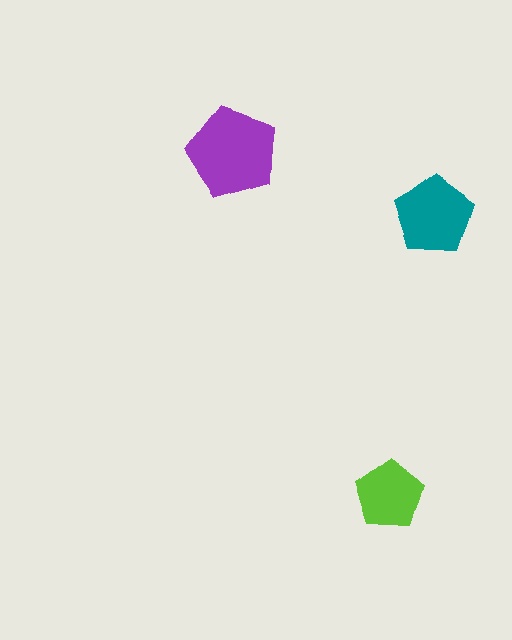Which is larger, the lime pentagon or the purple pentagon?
The purple one.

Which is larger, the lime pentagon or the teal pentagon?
The teal one.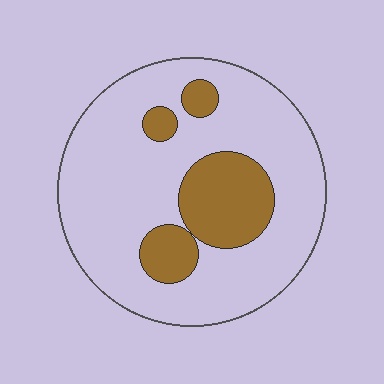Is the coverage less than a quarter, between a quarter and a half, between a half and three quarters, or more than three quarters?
Less than a quarter.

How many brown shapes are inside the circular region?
4.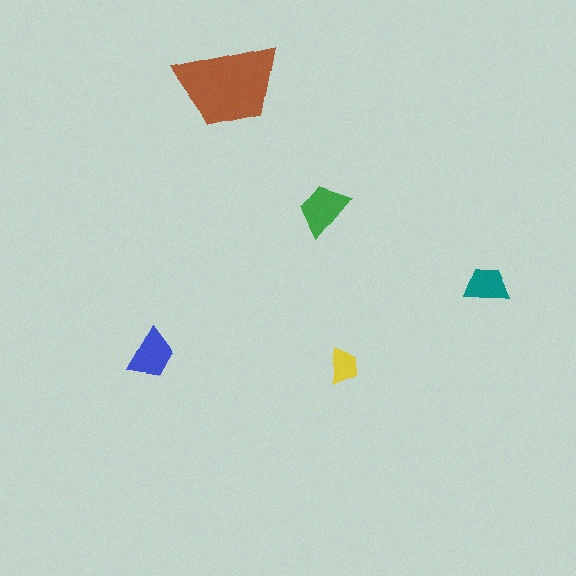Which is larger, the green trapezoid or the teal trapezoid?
The green one.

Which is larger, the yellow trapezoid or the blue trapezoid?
The blue one.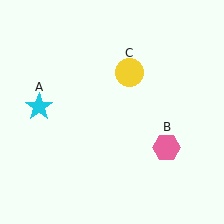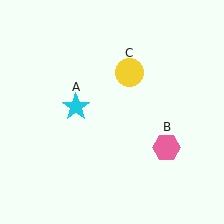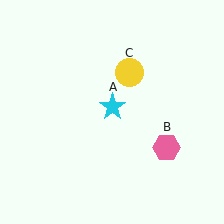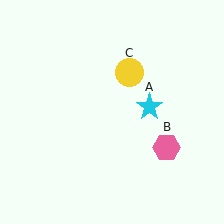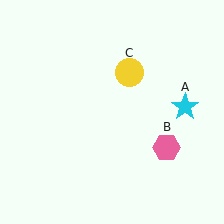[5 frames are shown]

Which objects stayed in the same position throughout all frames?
Pink hexagon (object B) and yellow circle (object C) remained stationary.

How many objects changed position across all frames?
1 object changed position: cyan star (object A).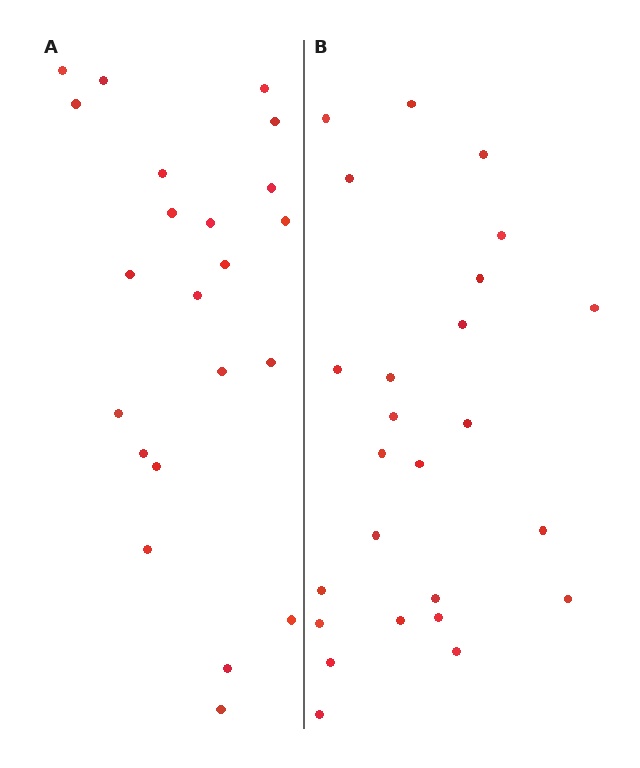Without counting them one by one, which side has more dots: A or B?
Region B (the right region) has more dots.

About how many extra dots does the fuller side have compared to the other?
Region B has just a few more — roughly 2 or 3 more dots than region A.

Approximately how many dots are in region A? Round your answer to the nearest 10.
About 20 dots. (The exact count is 22, which rounds to 20.)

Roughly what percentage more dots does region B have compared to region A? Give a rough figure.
About 15% more.